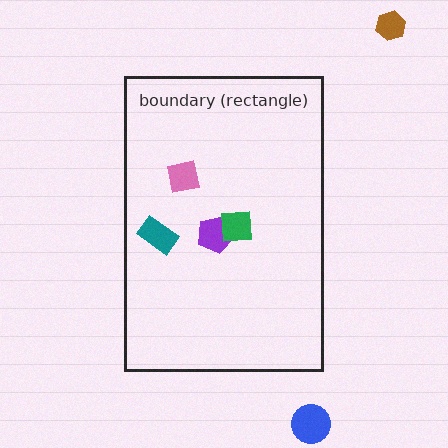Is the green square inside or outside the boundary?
Inside.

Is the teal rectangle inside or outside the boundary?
Inside.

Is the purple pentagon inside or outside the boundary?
Inside.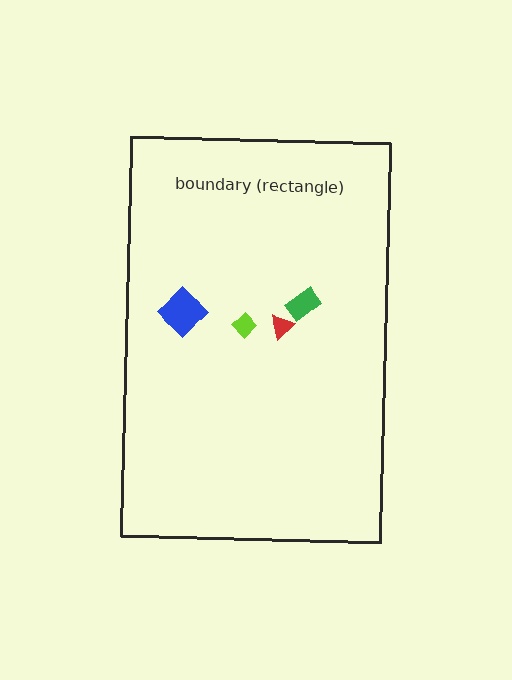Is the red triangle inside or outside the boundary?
Inside.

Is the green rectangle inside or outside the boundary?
Inside.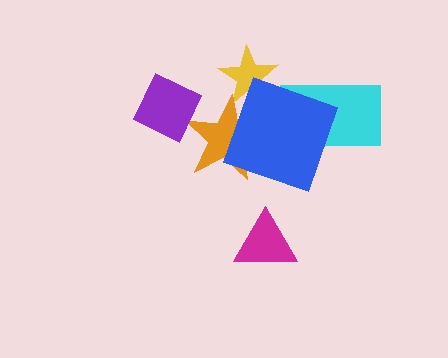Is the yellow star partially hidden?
Yes, it is partially covered by another shape.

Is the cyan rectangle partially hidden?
Yes, it is partially covered by another shape.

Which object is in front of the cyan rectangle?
The blue square is in front of the cyan rectangle.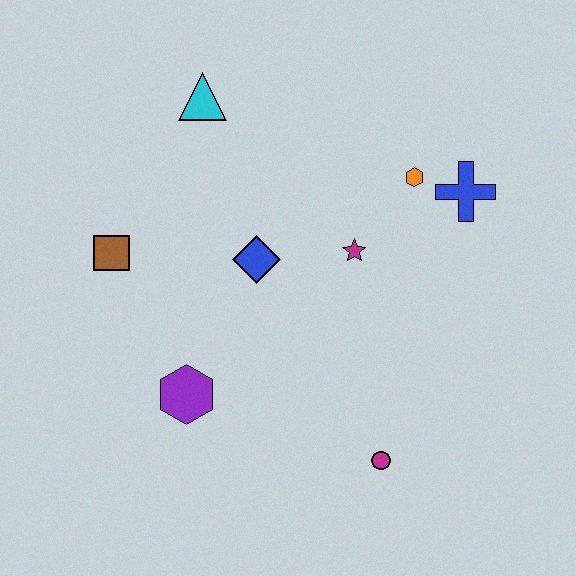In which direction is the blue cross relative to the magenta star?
The blue cross is to the right of the magenta star.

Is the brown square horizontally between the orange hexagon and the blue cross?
No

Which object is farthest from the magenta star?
The brown square is farthest from the magenta star.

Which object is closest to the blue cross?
The orange hexagon is closest to the blue cross.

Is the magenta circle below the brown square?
Yes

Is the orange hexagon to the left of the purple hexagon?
No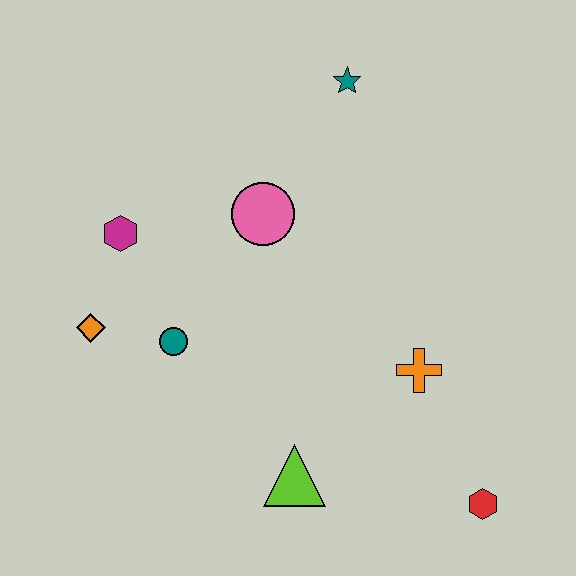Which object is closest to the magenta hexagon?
The orange diamond is closest to the magenta hexagon.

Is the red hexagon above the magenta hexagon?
No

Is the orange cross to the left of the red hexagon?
Yes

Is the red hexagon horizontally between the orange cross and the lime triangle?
No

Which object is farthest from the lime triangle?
The teal star is farthest from the lime triangle.